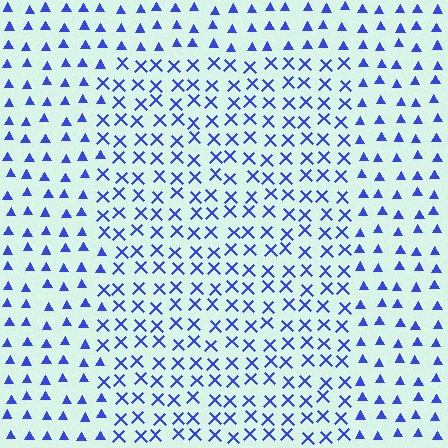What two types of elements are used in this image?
The image uses X marks inside the rectangle region and triangles outside it.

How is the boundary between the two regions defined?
The boundary is defined by a change in element shape: X marks inside vs. triangles outside. All elements share the same color and spacing.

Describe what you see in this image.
The image is filled with small blue elements arranged in a uniform grid. A rectangle-shaped region contains X marks, while the surrounding area contains triangles. The boundary is defined purely by the change in element shape.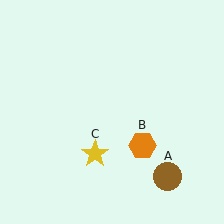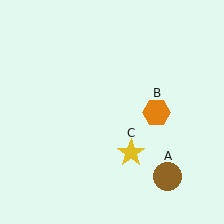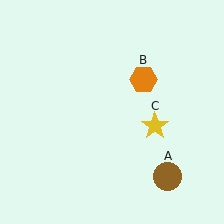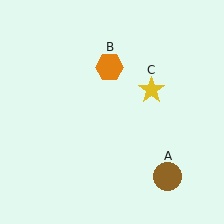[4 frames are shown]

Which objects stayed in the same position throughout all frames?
Brown circle (object A) remained stationary.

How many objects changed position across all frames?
2 objects changed position: orange hexagon (object B), yellow star (object C).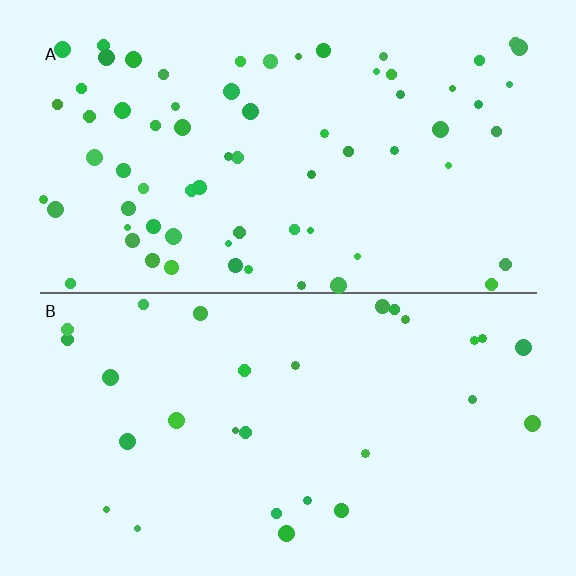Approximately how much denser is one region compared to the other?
Approximately 2.4× — region A over region B.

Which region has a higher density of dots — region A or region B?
A (the top).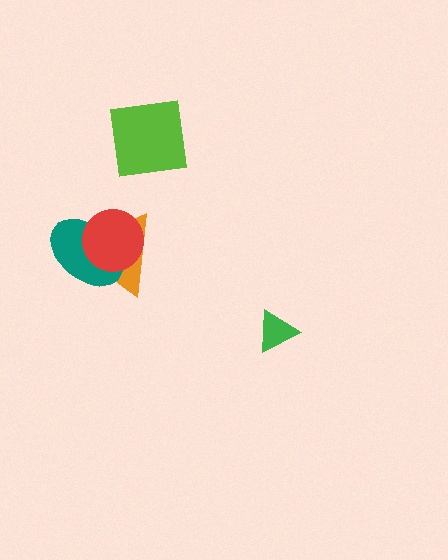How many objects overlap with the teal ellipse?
2 objects overlap with the teal ellipse.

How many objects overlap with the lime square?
0 objects overlap with the lime square.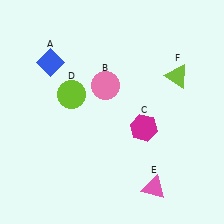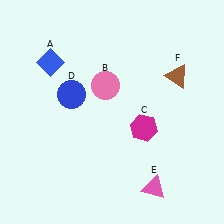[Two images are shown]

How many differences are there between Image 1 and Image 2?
There are 2 differences between the two images.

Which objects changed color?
D changed from lime to blue. F changed from lime to brown.